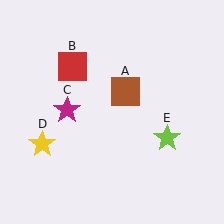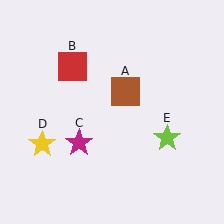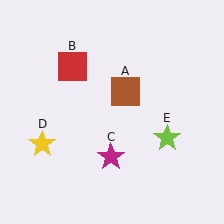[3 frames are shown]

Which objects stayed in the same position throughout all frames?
Brown square (object A) and red square (object B) and yellow star (object D) and lime star (object E) remained stationary.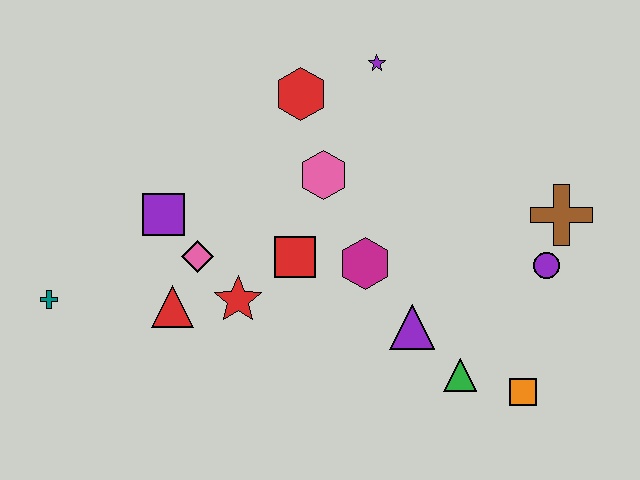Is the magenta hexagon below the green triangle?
No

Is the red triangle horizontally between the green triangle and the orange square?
No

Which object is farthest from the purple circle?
The teal cross is farthest from the purple circle.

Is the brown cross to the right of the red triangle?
Yes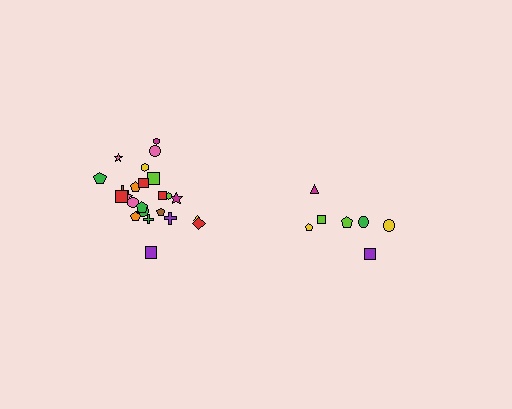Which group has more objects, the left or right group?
The left group.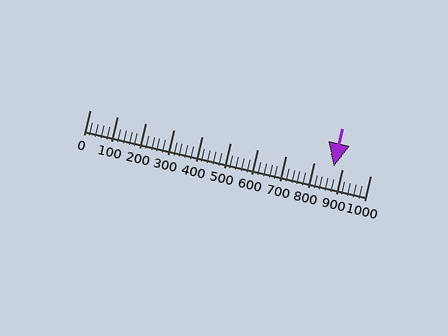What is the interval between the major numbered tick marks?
The major tick marks are spaced 100 units apart.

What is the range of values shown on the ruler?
The ruler shows values from 0 to 1000.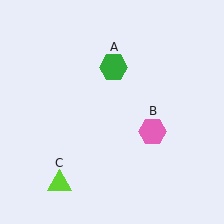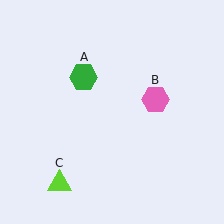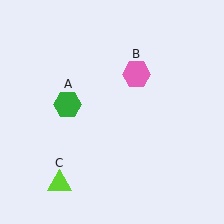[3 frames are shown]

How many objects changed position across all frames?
2 objects changed position: green hexagon (object A), pink hexagon (object B).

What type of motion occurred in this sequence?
The green hexagon (object A), pink hexagon (object B) rotated counterclockwise around the center of the scene.